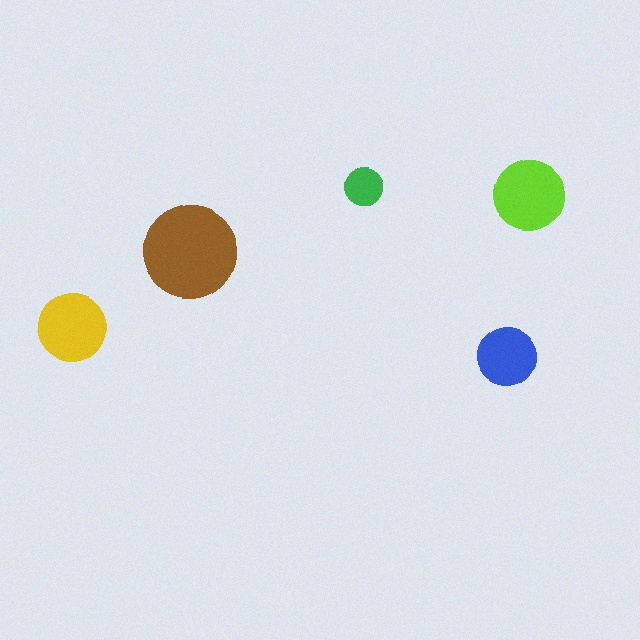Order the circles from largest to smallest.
the brown one, the lime one, the yellow one, the blue one, the green one.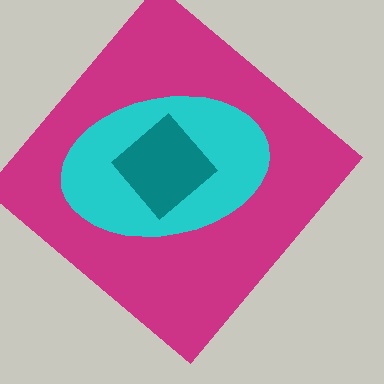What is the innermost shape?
The teal diamond.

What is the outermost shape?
The magenta diamond.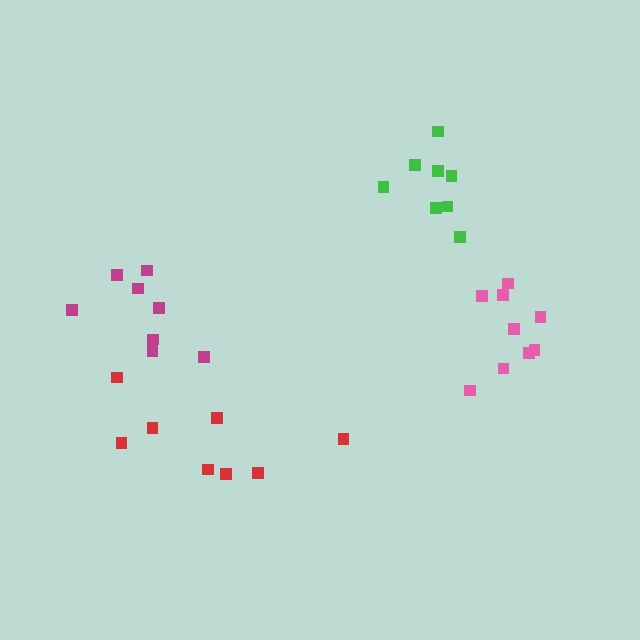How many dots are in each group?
Group 1: 8 dots, Group 2: 9 dots, Group 3: 8 dots, Group 4: 8 dots (33 total).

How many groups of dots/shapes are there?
There are 4 groups.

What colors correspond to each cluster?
The clusters are colored: red, pink, green, magenta.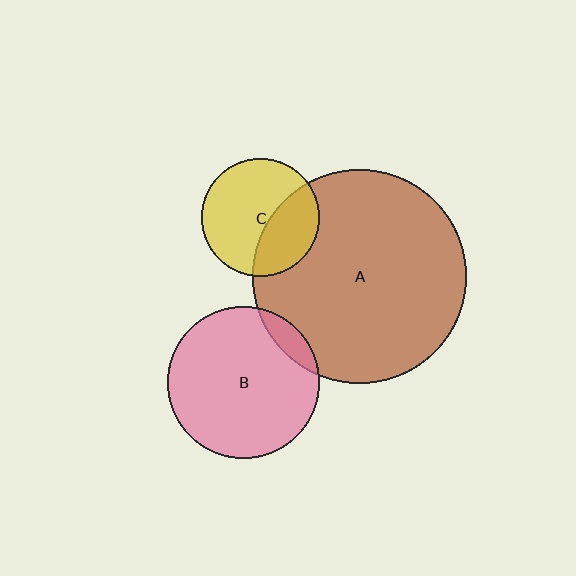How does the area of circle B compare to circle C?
Approximately 1.7 times.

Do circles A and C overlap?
Yes.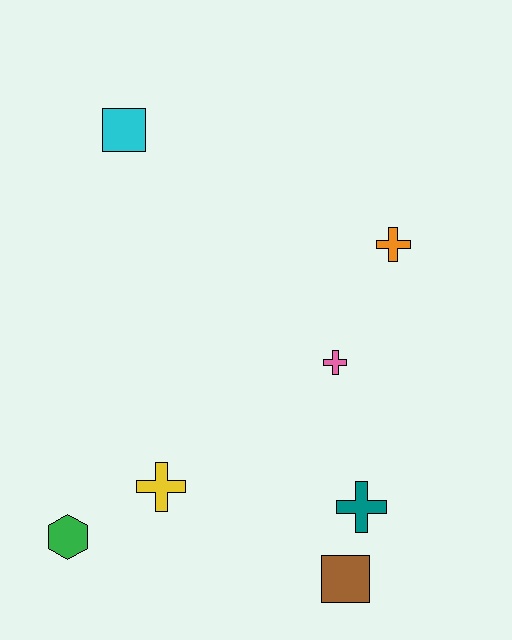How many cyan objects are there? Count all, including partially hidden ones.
There is 1 cyan object.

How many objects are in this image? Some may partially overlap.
There are 7 objects.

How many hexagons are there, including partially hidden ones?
There is 1 hexagon.